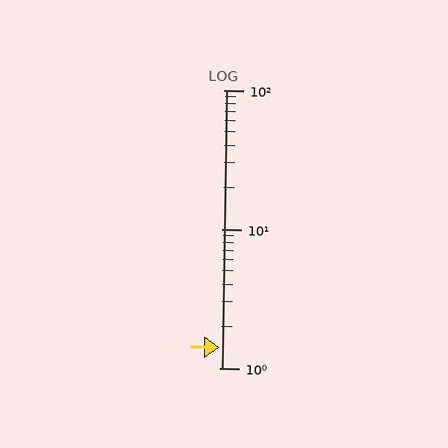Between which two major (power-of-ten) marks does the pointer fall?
The pointer is between 1 and 10.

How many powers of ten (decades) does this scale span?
The scale spans 2 decades, from 1 to 100.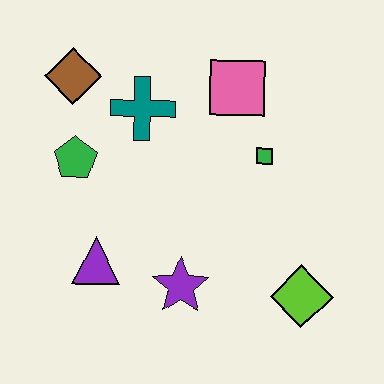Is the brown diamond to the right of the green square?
No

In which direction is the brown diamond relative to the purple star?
The brown diamond is above the purple star.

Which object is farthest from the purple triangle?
The pink square is farthest from the purple triangle.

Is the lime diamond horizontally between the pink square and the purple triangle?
No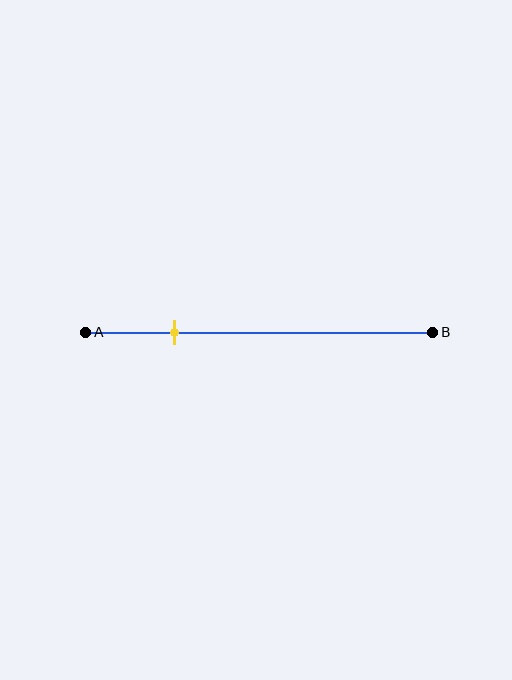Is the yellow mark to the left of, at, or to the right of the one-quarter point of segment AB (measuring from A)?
The yellow mark is approximately at the one-quarter point of segment AB.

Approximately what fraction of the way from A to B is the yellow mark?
The yellow mark is approximately 25% of the way from A to B.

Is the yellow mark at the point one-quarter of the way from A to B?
Yes, the mark is approximately at the one-quarter point.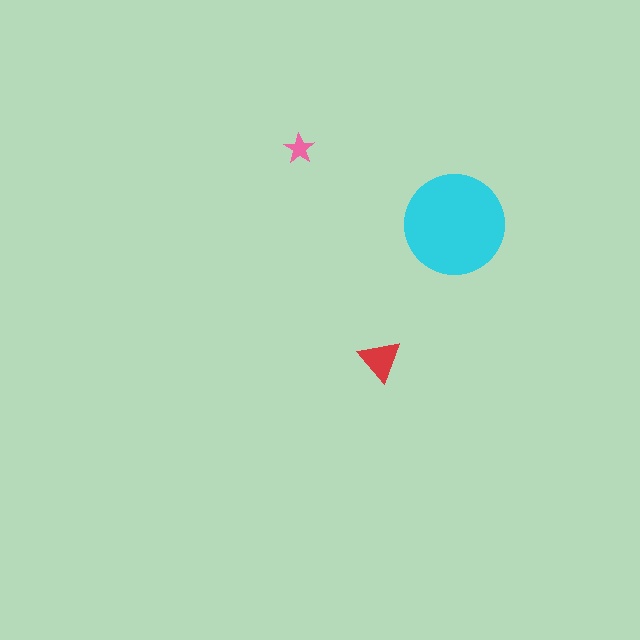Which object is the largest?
The cyan circle.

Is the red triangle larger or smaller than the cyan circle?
Smaller.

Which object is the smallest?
The pink star.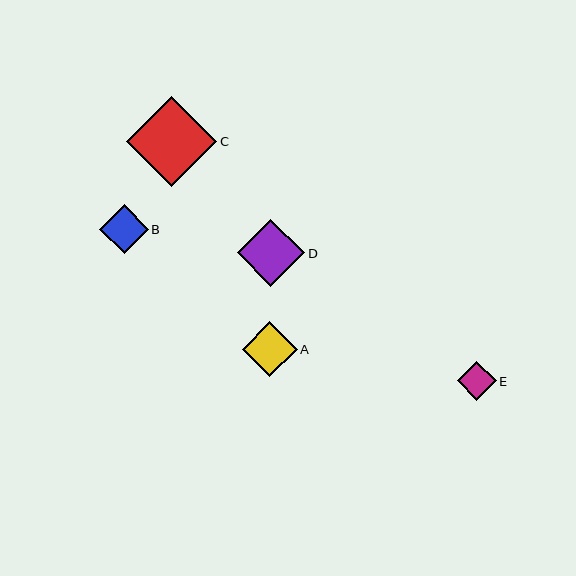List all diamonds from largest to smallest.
From largest to smallest: C, D, A, B, E.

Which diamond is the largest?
Diamond C is the largest with a size of approximately 90 pixels.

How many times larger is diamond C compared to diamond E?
Diamond C is approximately 2.3 times the size of diamond E.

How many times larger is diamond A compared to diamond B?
Diamond A is approximately 1.1 times the size of diamond B.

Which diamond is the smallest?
Diamond E is the smallest with a size of approximately 39 pixels.